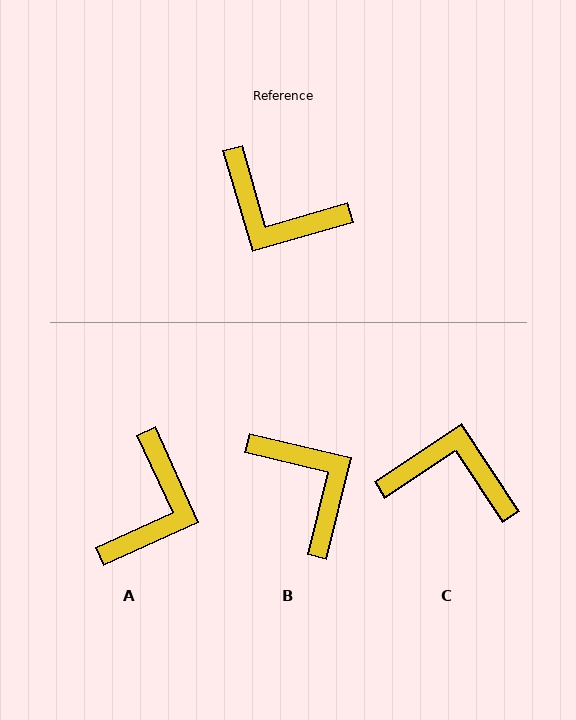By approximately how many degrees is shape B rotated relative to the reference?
Approximately 150 degrees counter-clockwise.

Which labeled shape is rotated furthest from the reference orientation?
C, about 163 degrees away.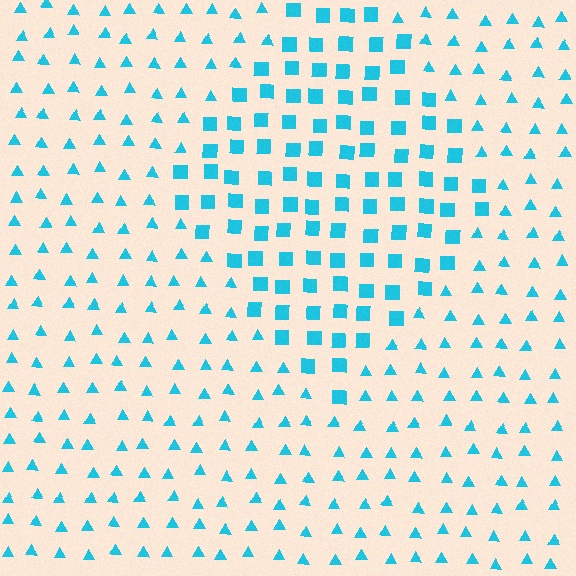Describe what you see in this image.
The image is filled with small cyan elements arranged in a uniform grid. A diamond-shaped region contains squares, while the surrounding area contains triangles. The boundary is defined purely by the change in element shape.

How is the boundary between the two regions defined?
The boundary is defined by a change in element shape: squares inside vs. triangles outside. All elements share the same color and spacing.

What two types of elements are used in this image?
The image uses squares inside the diamond region and triangles outside it.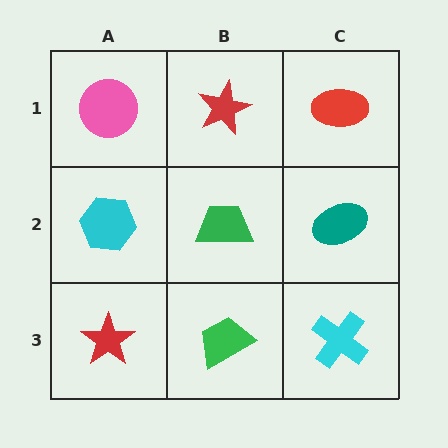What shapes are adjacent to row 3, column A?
A cyan hexagon (row 2, column A), a green trapezoid (row 3, column B).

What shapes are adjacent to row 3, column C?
A teal ellipse (row 2, column C), a green trapezoid (row 3, column B).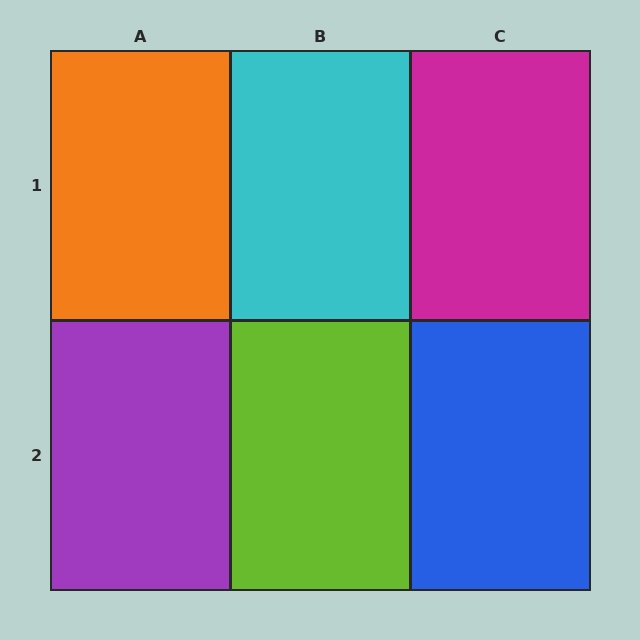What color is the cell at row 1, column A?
Orange.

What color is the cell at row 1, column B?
Cyan.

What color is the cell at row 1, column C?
Magenta.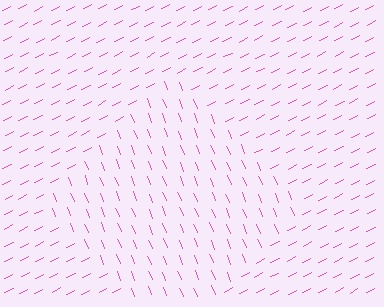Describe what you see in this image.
The image is filled with small pink line segments. A diamond region in the image has lines oriented differently from the surrounding lines, creating a visible texture boundary.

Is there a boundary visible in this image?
Yes, there is a texture boundary formed by a change in line orientation.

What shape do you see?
I see a diamond.